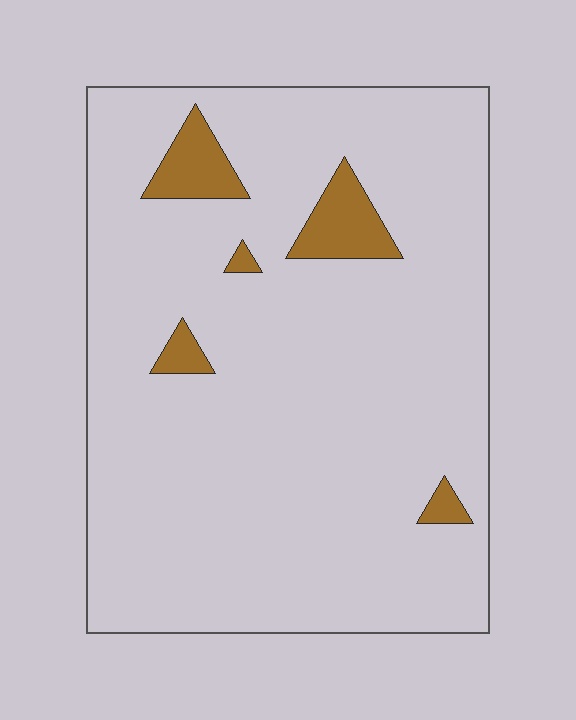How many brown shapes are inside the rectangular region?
5.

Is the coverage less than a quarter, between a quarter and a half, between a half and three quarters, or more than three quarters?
Less than a quarter.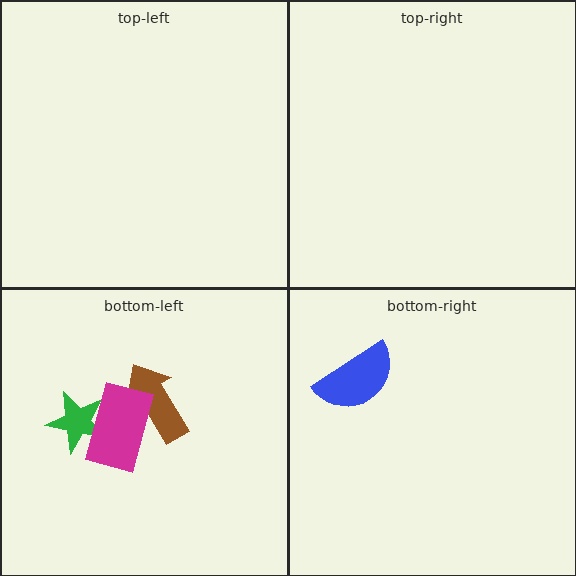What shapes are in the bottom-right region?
The blue semicircle.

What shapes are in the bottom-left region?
The brown arrow, the green star, the magenta rectangle.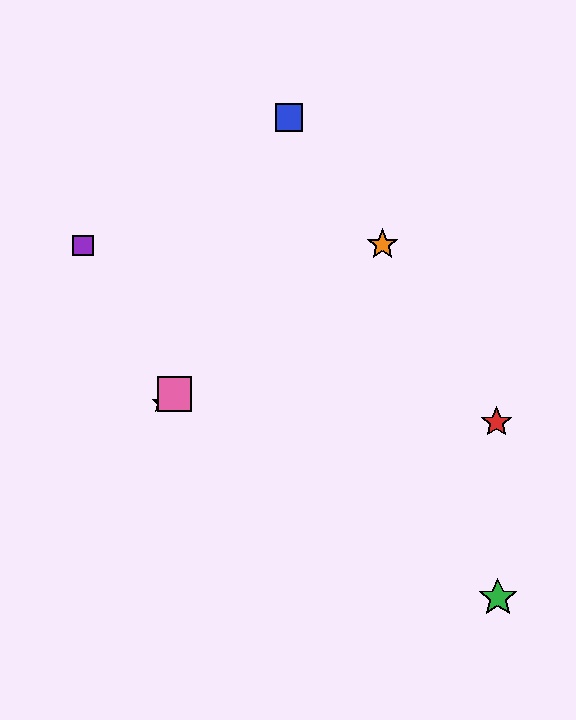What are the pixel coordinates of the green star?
The green star is at (498, 598).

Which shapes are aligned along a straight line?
The yellow star, the orange star, the cyan square, the pink square are aligned along a straight line.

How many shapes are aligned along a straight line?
4 shapes (the yellow star, the orange star, the cyan square, the pink square) are aligned along a straight line.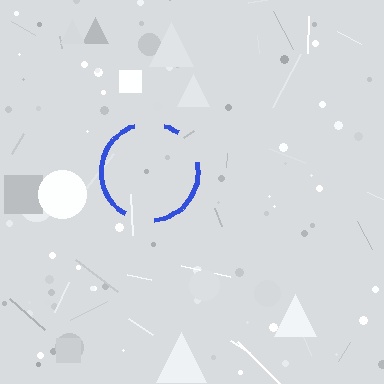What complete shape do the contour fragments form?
The contour fragments form a circle.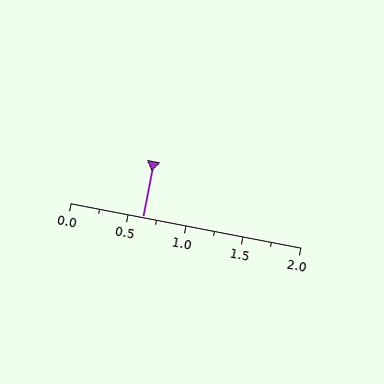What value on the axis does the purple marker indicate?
The marker indicates approximately 0.62.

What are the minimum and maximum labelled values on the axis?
The axis runs from 0.0 to 2.0.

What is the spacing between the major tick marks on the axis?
The major ticks are spaced 0.5 apart.